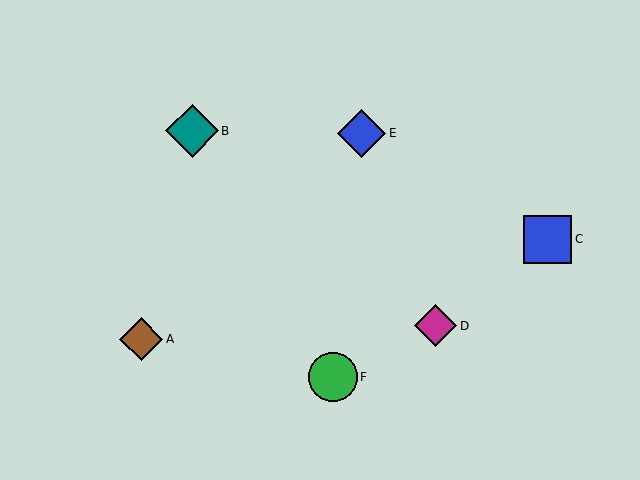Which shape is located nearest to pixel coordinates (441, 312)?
The magenta diamond (labeled D) at (436, 326) is nearest to that location.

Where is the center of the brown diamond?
The center of the brown diamond is at (141, 339).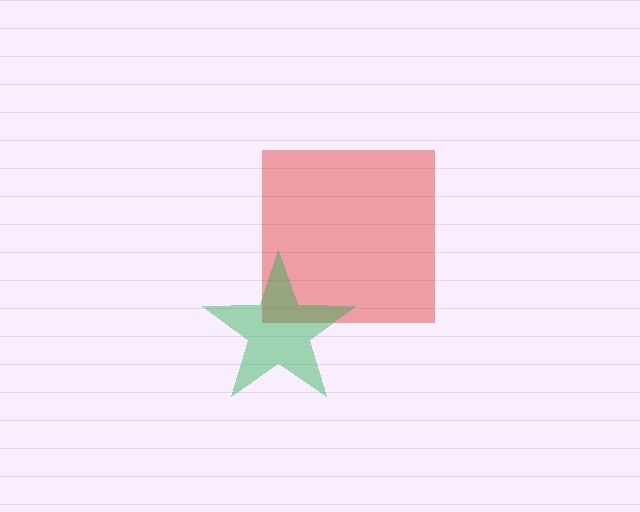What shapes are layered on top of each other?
The layered shapes are: a red square, a green star.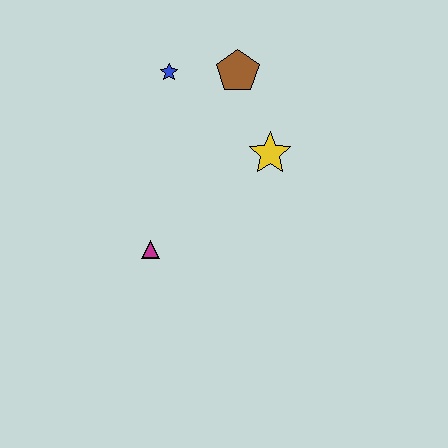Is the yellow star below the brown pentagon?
Yes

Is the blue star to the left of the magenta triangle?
No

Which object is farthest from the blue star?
The magenta triangle is farthest from the blue star.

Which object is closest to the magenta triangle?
The yellow star is closest to the magenta triangle.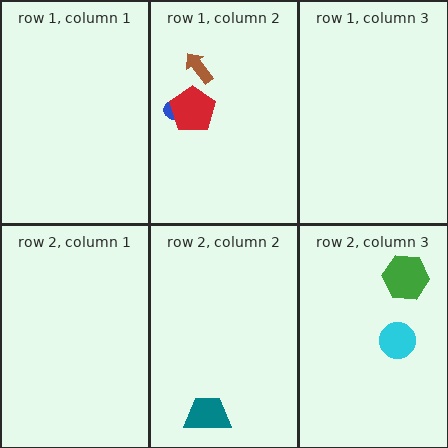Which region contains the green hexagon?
The row 2, column 3 region.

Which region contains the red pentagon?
The row 1, column 2 region.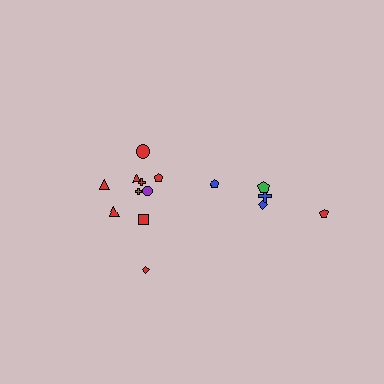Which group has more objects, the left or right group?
The left group.